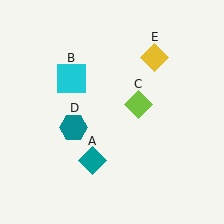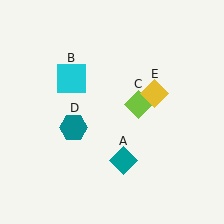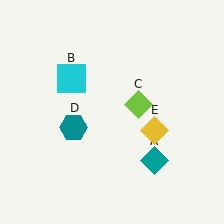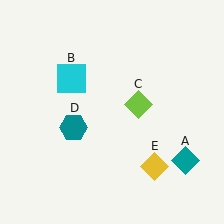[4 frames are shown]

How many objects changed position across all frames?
2 objects changed position: teal diamond (object A), yellow diamond (object E).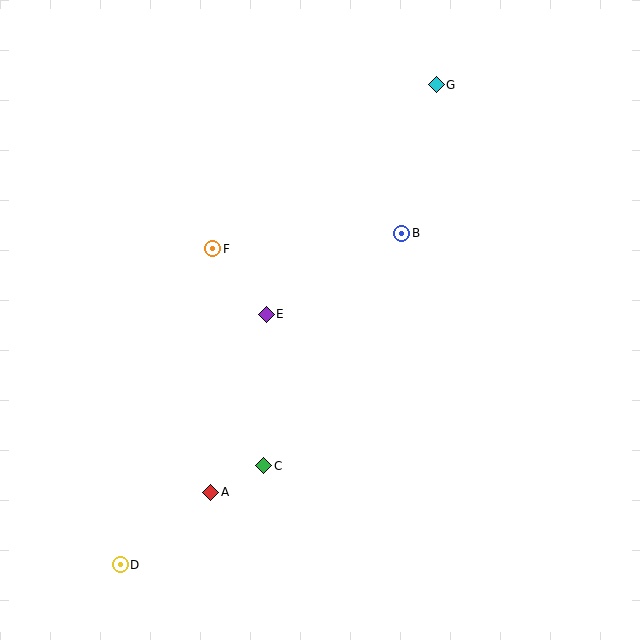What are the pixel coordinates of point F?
Point F is at (213, 249).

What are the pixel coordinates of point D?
Point D is at (120, 565).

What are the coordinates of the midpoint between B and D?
The midpoint between B and D is at (261, 399).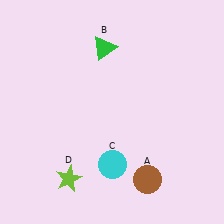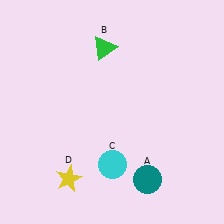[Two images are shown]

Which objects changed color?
A changed from brown to teal. D changed from lime to yellow.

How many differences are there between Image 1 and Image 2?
There are 2 differences between the two images.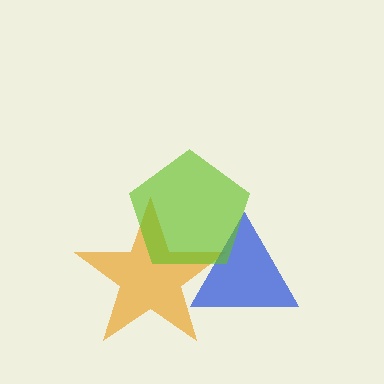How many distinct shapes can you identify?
There are 3 distinct shapes: an orange star, a blue triangle, a lime pentagon.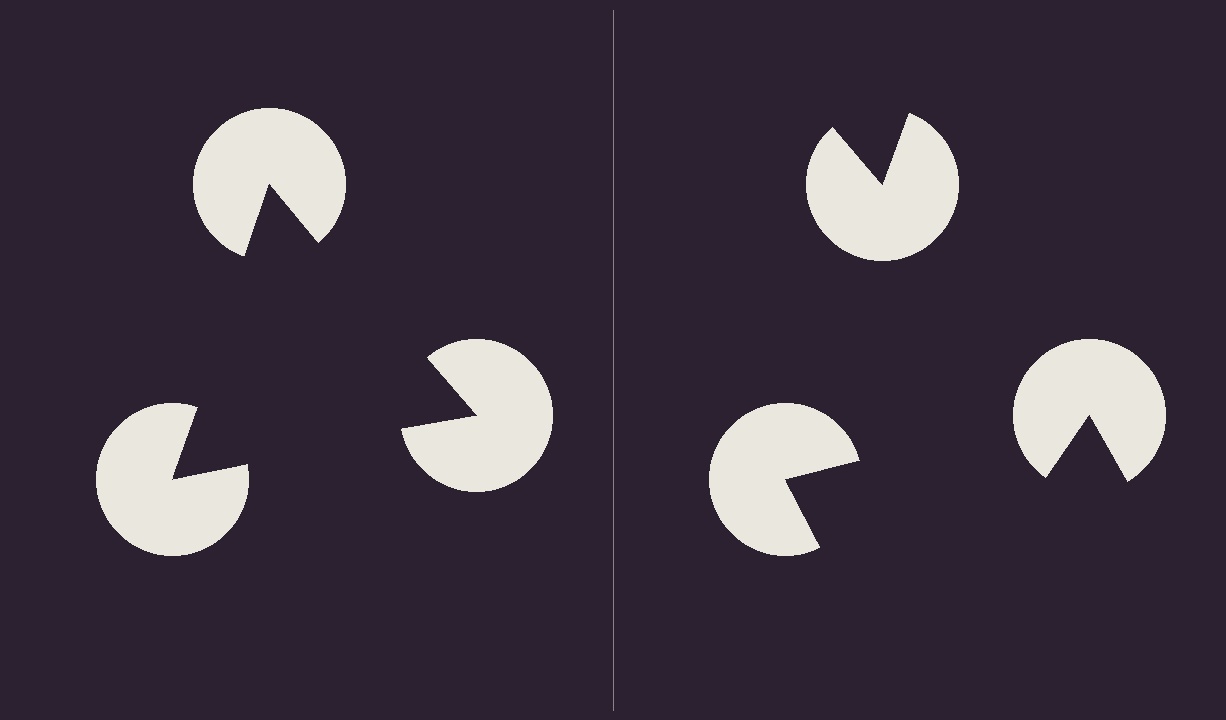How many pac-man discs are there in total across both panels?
6 — 3 on each side.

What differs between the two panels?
The pac-man discs are positioned identically on both sides; only the wedge orientations differ. On the left they align to a triangle; on the right they are misaligned.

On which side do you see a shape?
An illusory triangle appears on the left side. On the right side the wedge cuts are rotated, so no coherent shape forms.